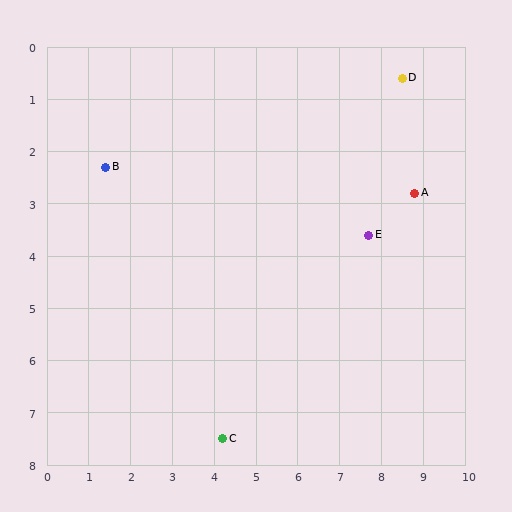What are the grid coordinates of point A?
Point A is at approximately (8.8, 2.8).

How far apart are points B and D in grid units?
Points B and D are about 7.3 grid units apart.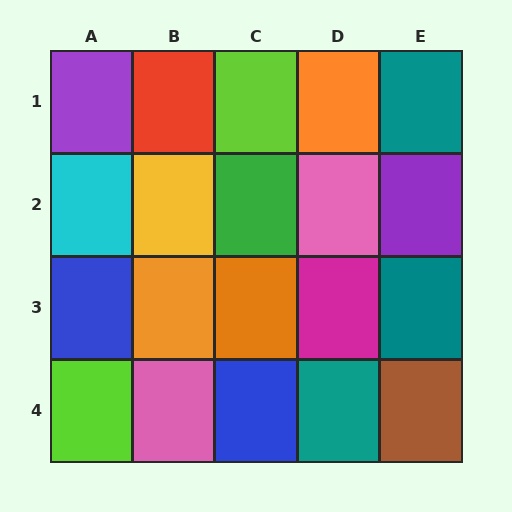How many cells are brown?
1 cell is brown.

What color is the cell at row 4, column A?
Lime.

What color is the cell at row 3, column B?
Orange.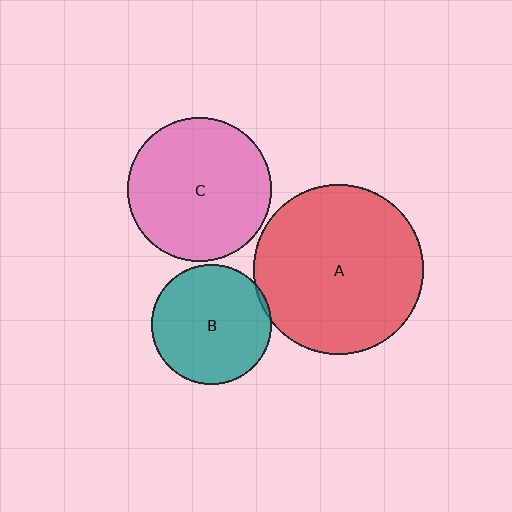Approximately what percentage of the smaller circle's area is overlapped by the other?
Approximately 5%.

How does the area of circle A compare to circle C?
Approximately 1.4 times.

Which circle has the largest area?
Circle A (red).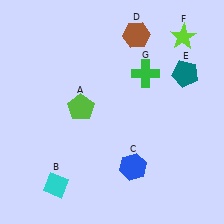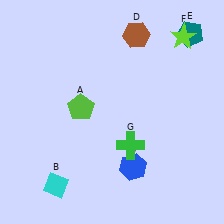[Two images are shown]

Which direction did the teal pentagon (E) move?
The teal pentagon (E) moved up.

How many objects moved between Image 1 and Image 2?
2 objects moved between the two images.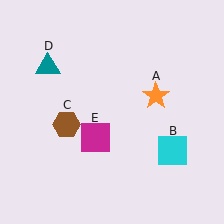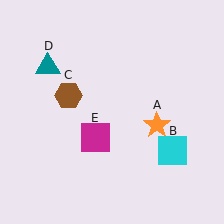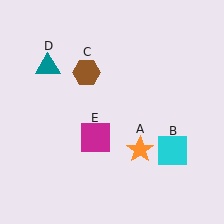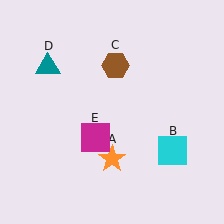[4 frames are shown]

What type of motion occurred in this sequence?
The orange star (object A), brown hexagon (object C) rotated clockwise around the center of the scene.